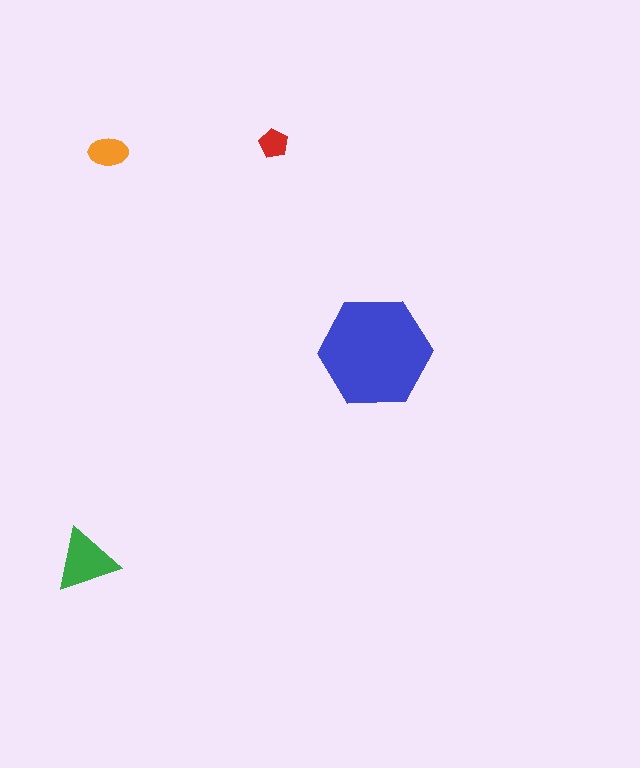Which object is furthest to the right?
The blue hexagon is rightmost.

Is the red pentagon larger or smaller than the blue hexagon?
Smaller.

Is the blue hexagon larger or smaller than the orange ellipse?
Larger.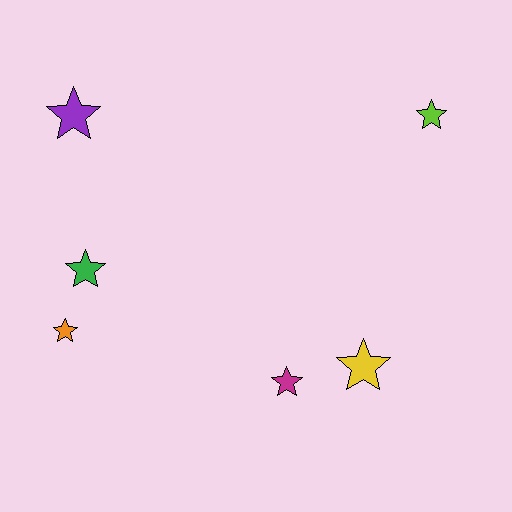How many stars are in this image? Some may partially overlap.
There are 6 stars.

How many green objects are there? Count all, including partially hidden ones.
There is 1 green object.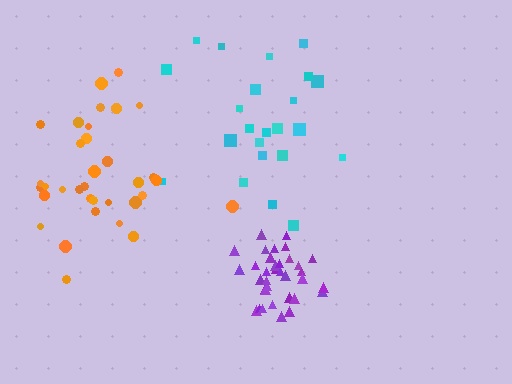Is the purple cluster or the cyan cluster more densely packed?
Purple.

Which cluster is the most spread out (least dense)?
Cyan.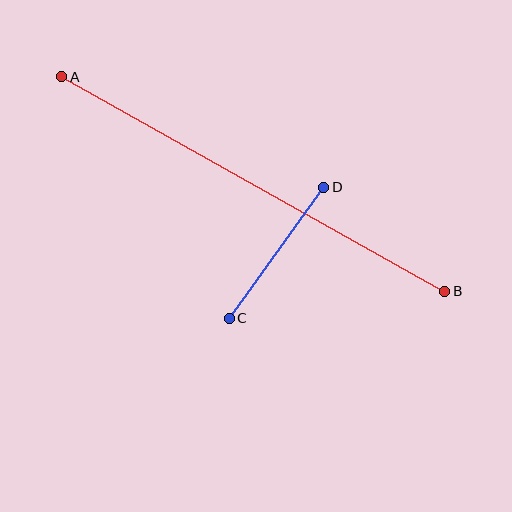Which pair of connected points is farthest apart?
Points A and B are farthest apart.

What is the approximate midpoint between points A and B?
The midpoint is at approximately (253, 184) pixels.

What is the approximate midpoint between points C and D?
The midpoint is at approximately (276, 253) pixels.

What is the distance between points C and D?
The distance is approximately 162 pixels.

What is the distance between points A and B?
The distance is approximately 439 pixels.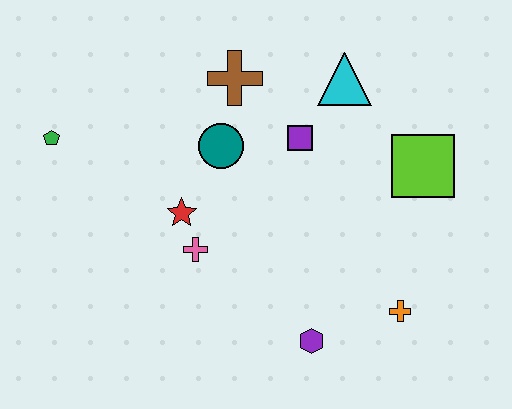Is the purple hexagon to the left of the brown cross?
No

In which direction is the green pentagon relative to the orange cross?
The green pentagon is to the left of the orange cross.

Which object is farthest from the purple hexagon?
The green pentagon is farthest from the purple hexagon.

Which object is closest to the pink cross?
The red star is closest to the pink cross.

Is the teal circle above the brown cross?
No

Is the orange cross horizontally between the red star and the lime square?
Yes